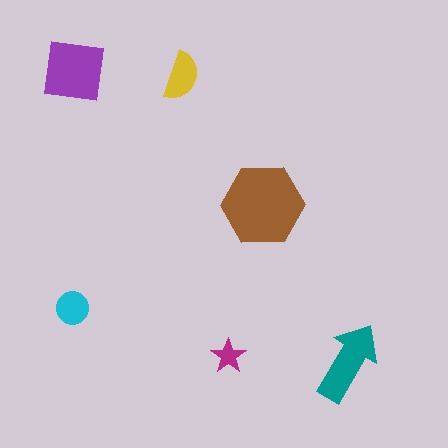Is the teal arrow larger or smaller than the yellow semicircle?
Larger.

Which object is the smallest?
The magenta star.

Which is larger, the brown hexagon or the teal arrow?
The brown hexagon.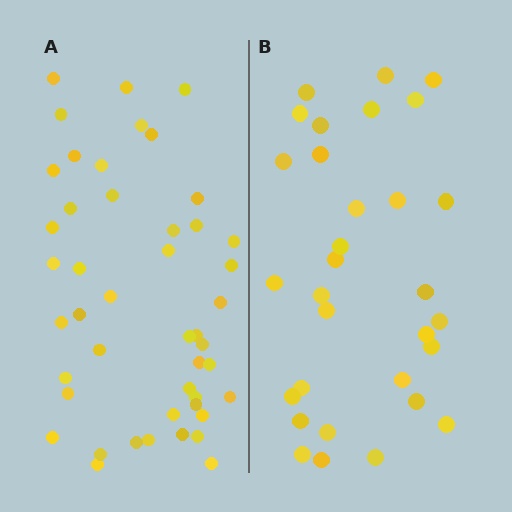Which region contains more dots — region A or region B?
Region A (the left region) has more dots.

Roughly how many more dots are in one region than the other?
Region A has approximately 15 more dots than region B.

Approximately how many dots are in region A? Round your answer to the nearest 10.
About 50 dots. (The exact count is 46, which rounds to 50.)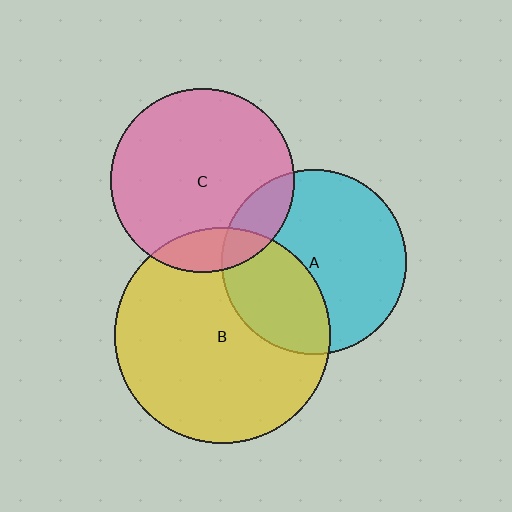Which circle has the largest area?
Circle B (yellow).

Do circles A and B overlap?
Yes.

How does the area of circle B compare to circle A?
Approximately 1.4 times.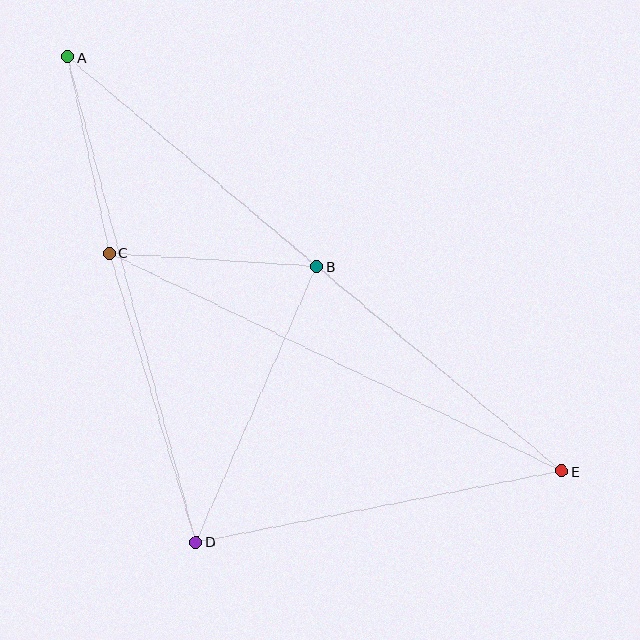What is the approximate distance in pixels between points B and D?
The distance between B and D is approximately 301 pixels.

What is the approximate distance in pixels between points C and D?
The distance between C and D is approximately 302 pixels.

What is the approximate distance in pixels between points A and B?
The distance between A and B is approximately 326 pixels.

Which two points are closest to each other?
Points A and C are closest to each other.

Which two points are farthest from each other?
Points A and E are farthest from each other.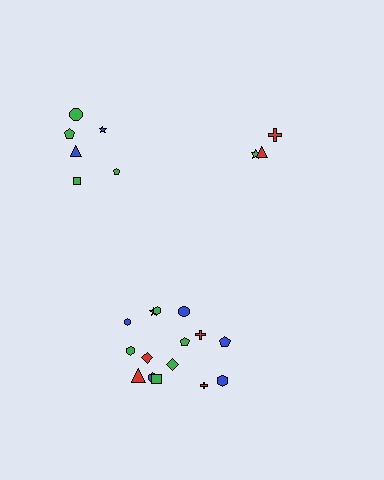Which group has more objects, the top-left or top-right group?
The top-left group.